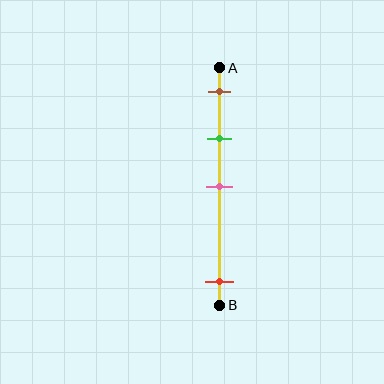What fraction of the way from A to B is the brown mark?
The brown mark is approximately 10% (0.1) of the way from A to B.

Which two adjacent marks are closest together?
The brown and green marks are the closest adjacent pair.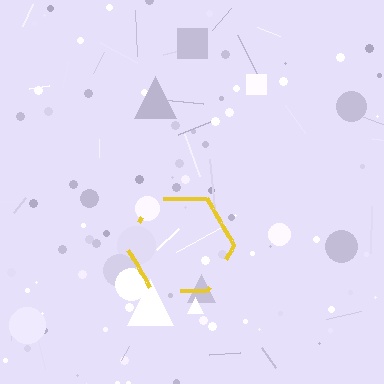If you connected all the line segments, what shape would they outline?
They would outline a hexagon.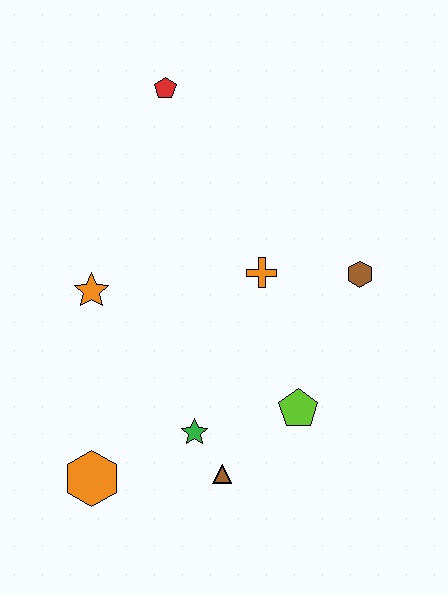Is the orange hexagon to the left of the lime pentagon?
Yes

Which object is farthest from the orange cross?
The orange hexagon is farthest from the orange cross.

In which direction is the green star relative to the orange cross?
The green star is below the orange cross.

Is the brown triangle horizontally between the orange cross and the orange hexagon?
Yes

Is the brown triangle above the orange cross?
No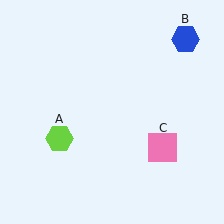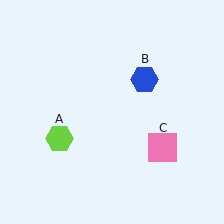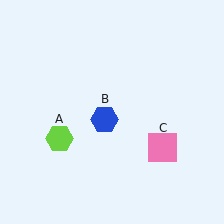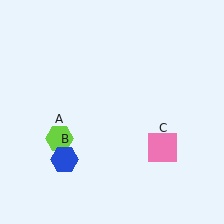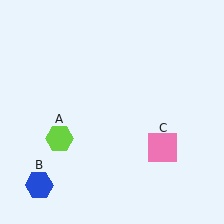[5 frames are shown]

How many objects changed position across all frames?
1 object changed position: blue hexagon (object B).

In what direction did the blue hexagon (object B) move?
The blue hexagon (object B) moved down and to the left.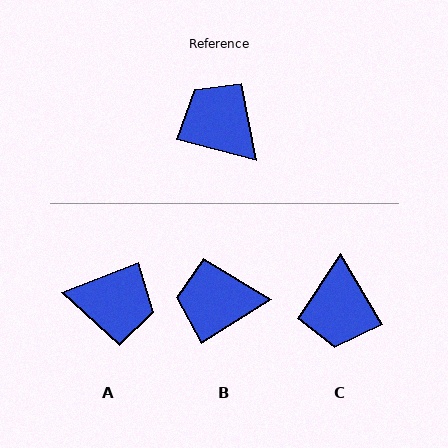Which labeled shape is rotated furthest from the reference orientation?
A, about 143 degrees away.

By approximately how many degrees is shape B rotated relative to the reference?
Approximately 48 degrees counter-clockwise.